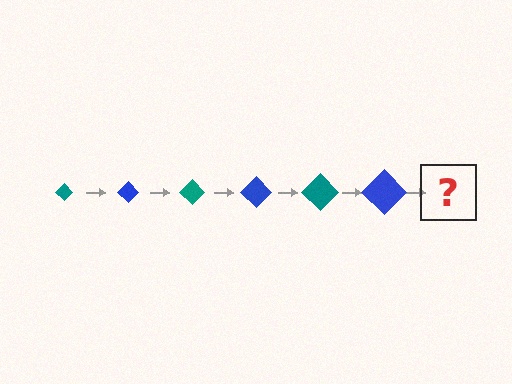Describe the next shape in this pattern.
It should be a teal diamond, larger than the previous one.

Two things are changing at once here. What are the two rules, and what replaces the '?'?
The two rules are that the diamond grows larger each step and the color cycles through teal and blue. The '?' should be a teal diamond, larger than the previous one.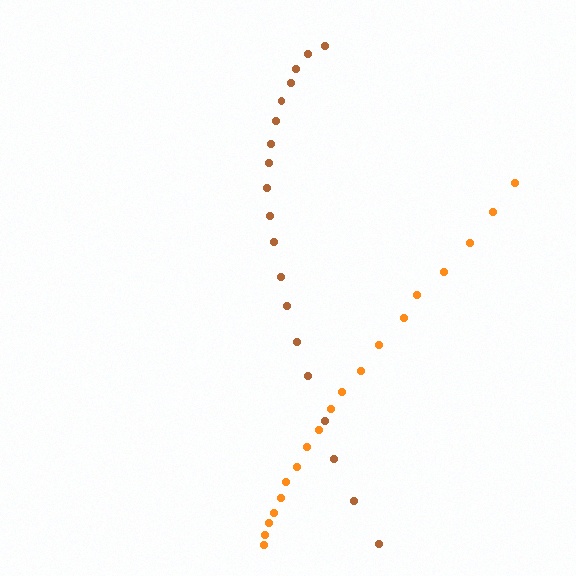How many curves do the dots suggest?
There are 2 distinct paths.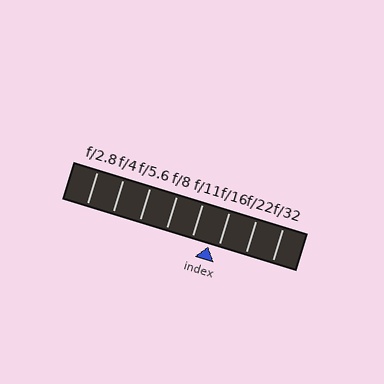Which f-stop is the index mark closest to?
The index mark is closest to f/16.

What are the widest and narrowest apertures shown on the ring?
The widest aperture shown is f/2.8 and the narrowest is f/32.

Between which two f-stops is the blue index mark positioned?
The index mark is between f/11 and f/16.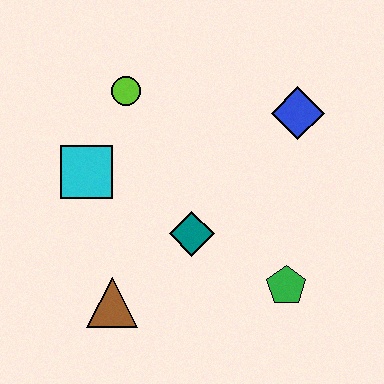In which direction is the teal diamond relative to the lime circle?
The teal diamond is below the lime circle.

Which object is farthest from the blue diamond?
The brown triangle is farthest from the blue diamond.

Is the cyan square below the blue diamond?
Yes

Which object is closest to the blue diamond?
The teal diamond is closest to the blue diamond.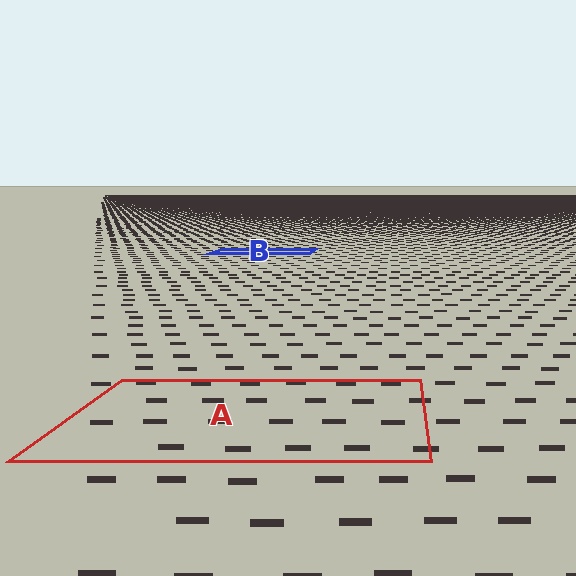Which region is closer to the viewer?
Region A is closer. The texture elements there are larger and more spread out.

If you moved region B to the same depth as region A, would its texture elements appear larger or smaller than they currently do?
They would appear larger. At a closer depth, the same texture elements are projected at a bigger on-screen size.